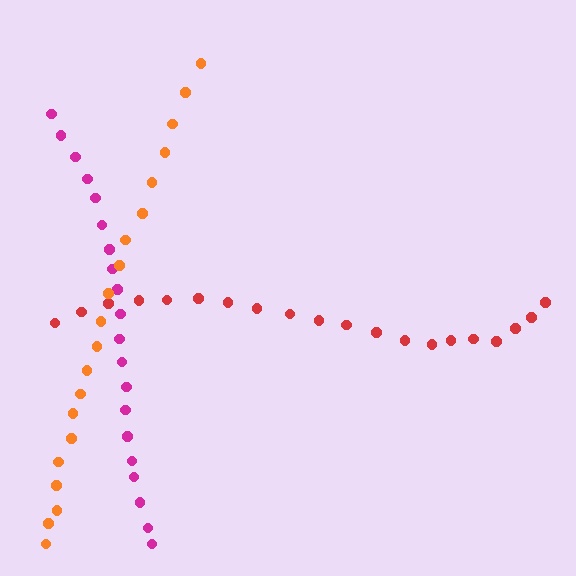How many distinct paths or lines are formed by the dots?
There are 3 distinct paths.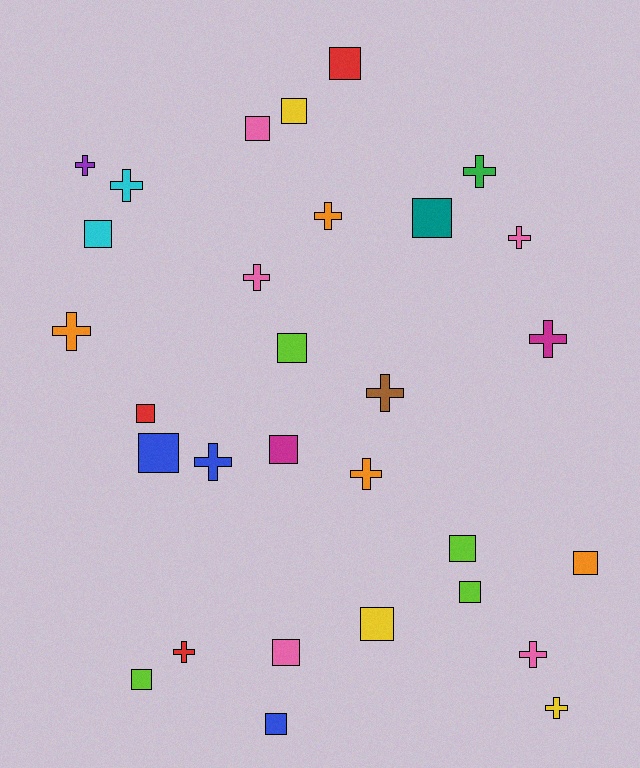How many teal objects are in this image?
There is 1 teal object.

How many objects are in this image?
There are 30 objects.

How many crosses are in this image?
There are 14 crosses.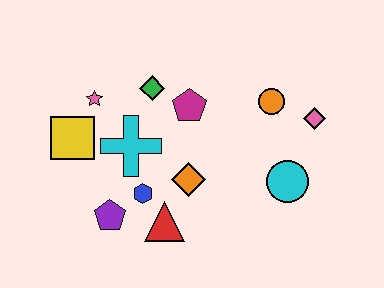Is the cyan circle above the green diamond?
No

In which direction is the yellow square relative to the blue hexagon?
The yellow square is to the left of the blue hexagon.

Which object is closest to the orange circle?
The pink diamond is closest to the orange circle.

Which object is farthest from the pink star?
The pink diamond is farthest from the pink star.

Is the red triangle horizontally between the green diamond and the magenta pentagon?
Yes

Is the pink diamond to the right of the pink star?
Yes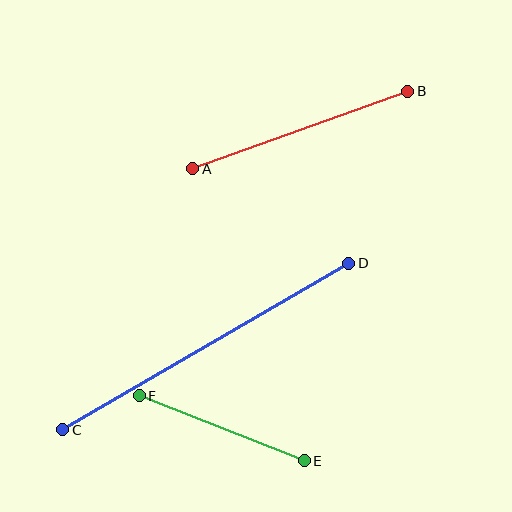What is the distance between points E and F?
The distance is approximately 177 pixels.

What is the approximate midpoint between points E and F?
The midpoint is at approximately (222, 428) pixels.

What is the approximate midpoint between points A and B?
The midpoint is at approximately (300, 130) pixels.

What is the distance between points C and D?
The distance is approximately 331 pixels.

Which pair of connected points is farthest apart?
Points C and D are farthest apart.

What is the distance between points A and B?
The distance is approximately 228 pixels.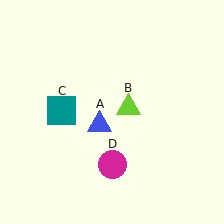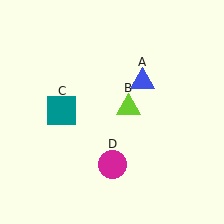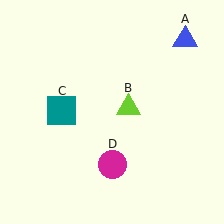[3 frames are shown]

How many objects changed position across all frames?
1 object changed position: blue triangle (object A).